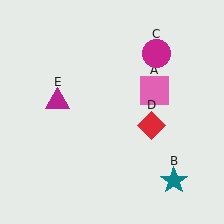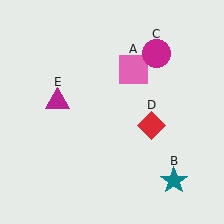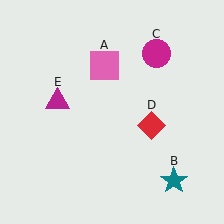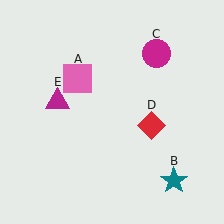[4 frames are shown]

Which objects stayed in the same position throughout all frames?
Teal star (object B) and magenta circle (object C) and red diamond (object D) and magenta triangle (object E) remained stationary.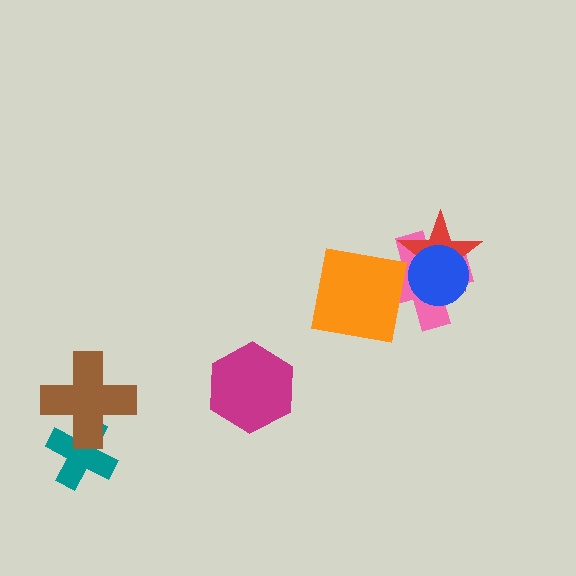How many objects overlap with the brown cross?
1 object overlaps with the brown cross.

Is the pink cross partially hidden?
Yes, it is partially covered by another shape.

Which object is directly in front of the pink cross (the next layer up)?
The red star is directly in front of the pink cross.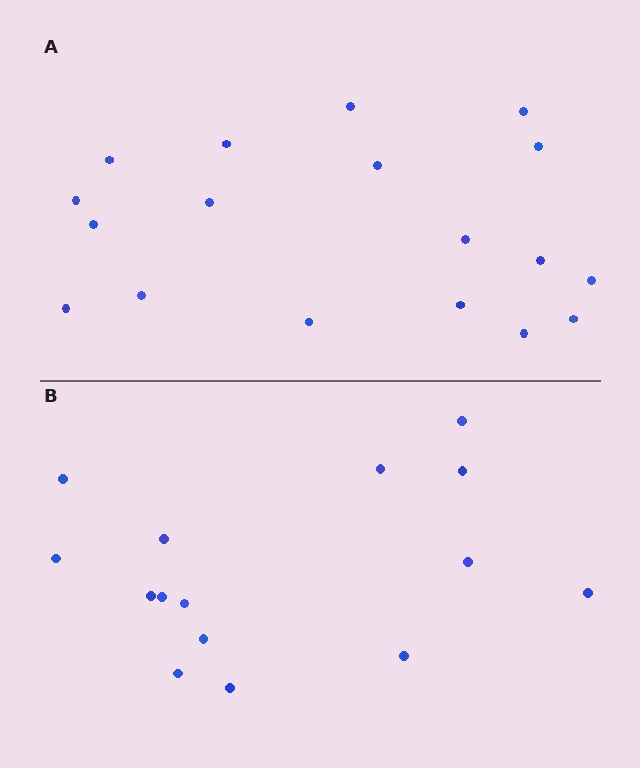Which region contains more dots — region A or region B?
Region A (the top region) has more dots.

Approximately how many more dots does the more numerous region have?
Region A has just a few more — roughly 2 or 3 more dots than region B.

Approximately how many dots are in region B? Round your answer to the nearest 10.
About 20 dots. (The exact count is 15, which rounds to 20.)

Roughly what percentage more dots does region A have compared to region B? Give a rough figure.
About 20% more.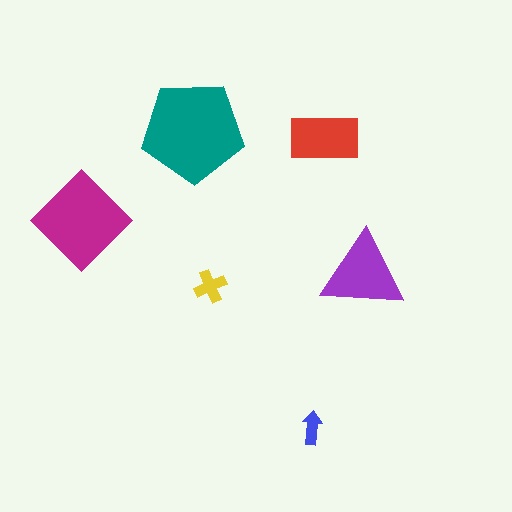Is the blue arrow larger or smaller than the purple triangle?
Smaller.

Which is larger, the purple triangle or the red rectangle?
The purple triangle.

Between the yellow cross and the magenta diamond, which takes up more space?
The magenta diamond.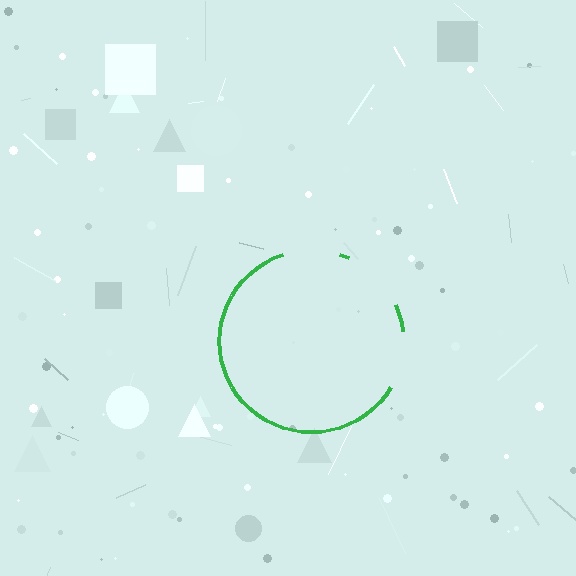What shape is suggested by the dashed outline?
The dashed outline suggests a circle.